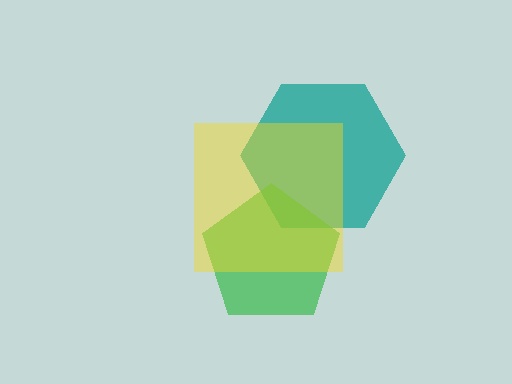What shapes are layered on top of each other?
The layered shapes are: a teal hexagon, a green pentagon, a yellow square.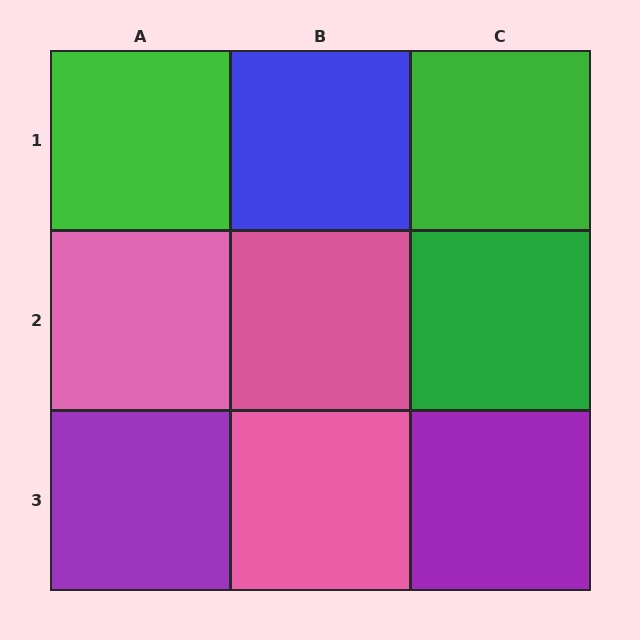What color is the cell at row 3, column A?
Purple.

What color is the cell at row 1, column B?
Blue.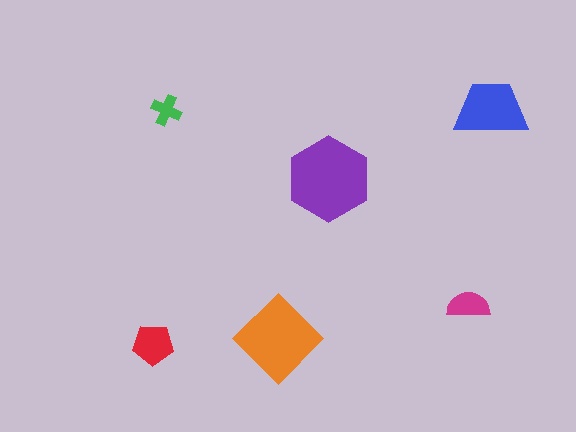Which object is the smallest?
The green cross.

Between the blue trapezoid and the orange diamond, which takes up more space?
The orange diamond.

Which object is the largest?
The purple hexagon.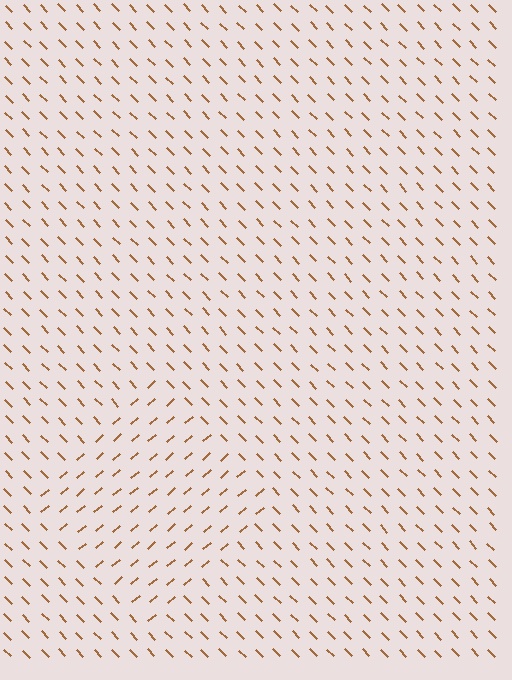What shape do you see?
I see a diamond.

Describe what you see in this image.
The image is filled with small brown line segments. A diamond region in the image has lines oriented differently from the surrounding lines, creating a visible texture boundary.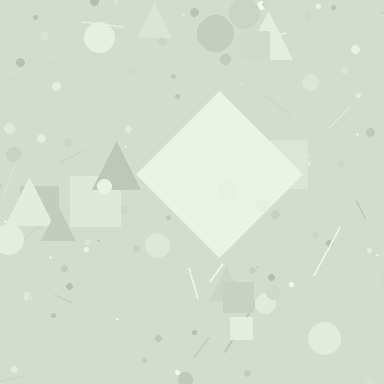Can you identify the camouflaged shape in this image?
The camouflaged shape is a diamond.